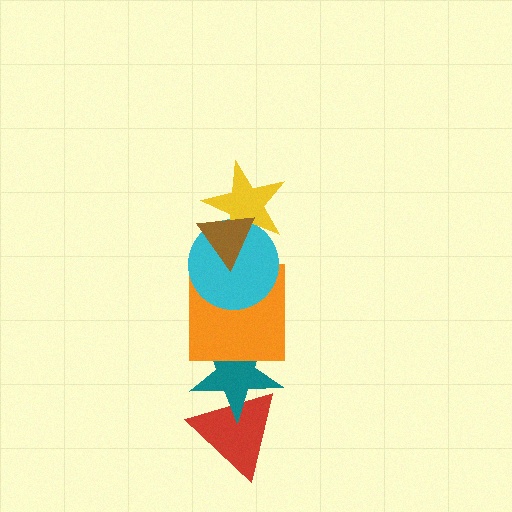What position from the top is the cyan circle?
The cyan circle is 3rd from the top.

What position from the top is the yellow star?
The yellow star is 2nd from the top.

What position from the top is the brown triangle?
The brown triangle is 1st from the top.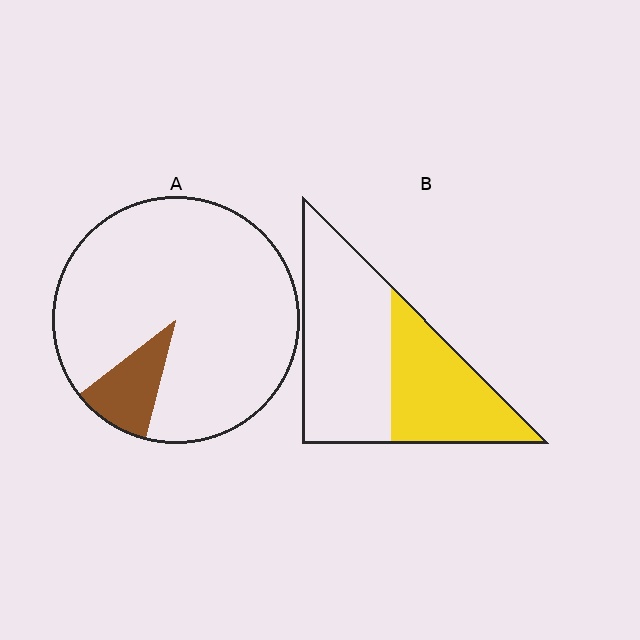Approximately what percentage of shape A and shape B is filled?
A is approximately 10% and B is approximately 40%.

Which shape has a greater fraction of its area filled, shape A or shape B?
Shape B.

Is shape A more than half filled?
No.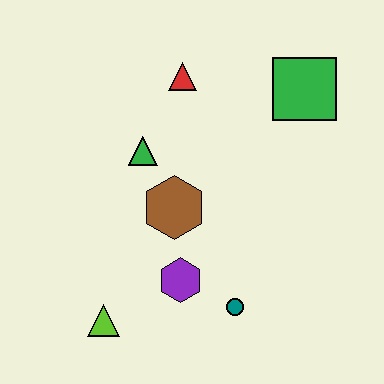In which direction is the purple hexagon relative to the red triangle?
The purple hexagon is below the red triangle.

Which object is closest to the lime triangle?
The purple hexagon is closest to the lime triangle.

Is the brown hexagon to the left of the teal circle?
Yes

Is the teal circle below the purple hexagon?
Yes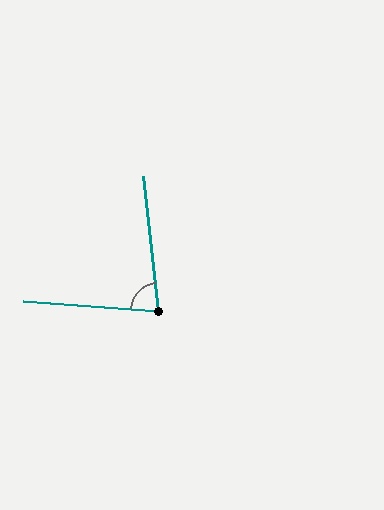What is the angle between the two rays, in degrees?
Approximately 80 degrees.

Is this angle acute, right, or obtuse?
It is acute.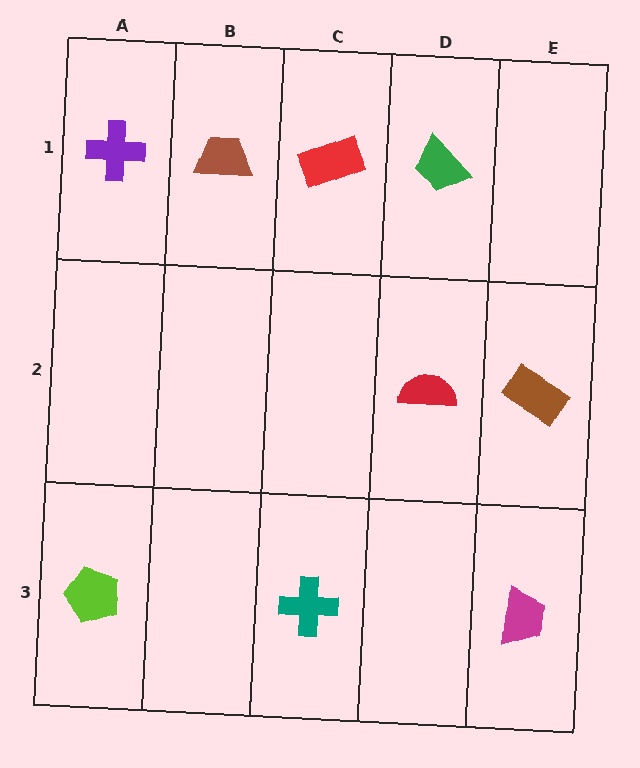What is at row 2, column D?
A red semicircle.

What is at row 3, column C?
A teal cross.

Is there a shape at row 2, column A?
No, that cell is empty.